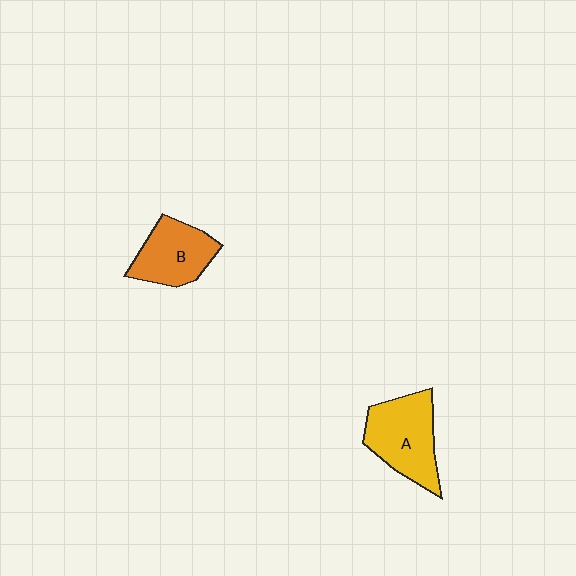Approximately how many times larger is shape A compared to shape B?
Approximately 1.2 times.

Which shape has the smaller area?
Shape B (orange).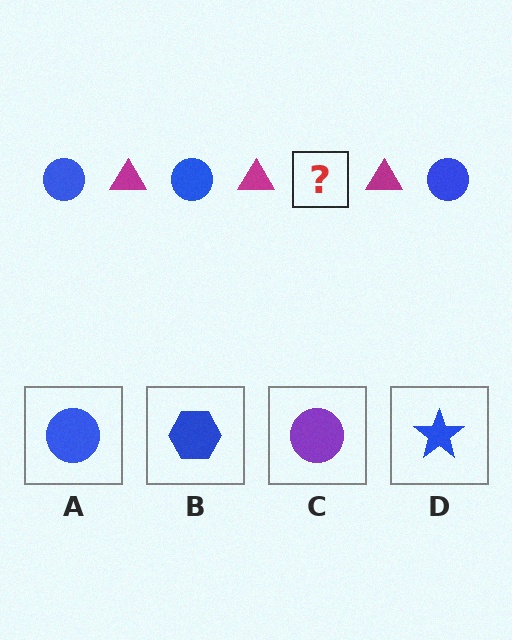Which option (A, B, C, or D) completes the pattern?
A.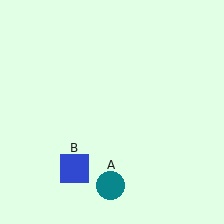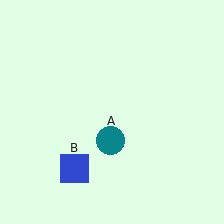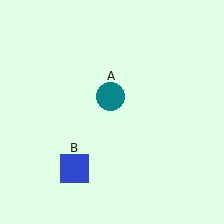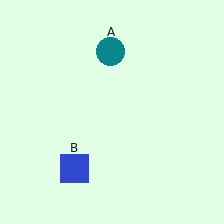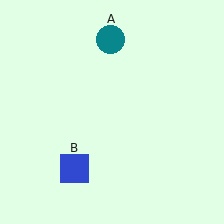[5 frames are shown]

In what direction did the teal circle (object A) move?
The teal circle (object A) moved up.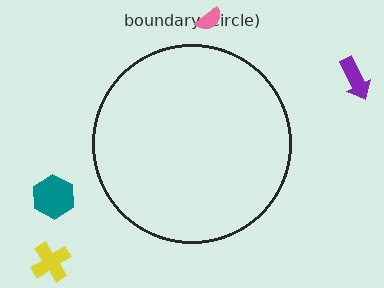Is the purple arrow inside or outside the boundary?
Outside.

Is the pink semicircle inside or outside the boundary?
Outside.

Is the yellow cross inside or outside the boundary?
Outside.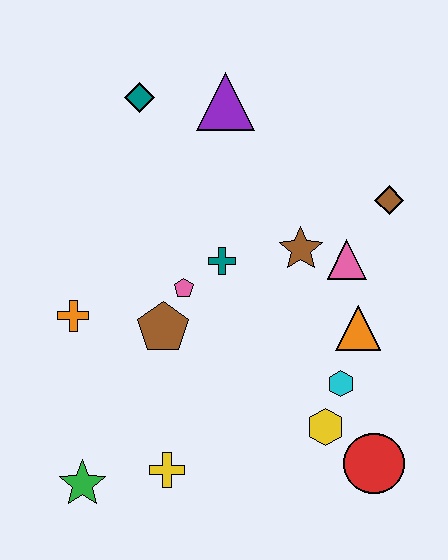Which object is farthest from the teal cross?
The green star is farthest from the teal cross.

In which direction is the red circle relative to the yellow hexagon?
The red circle is to the right of the yellow hexagon.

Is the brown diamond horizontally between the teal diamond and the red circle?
No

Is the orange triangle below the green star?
No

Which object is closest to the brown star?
The pink triangle is closest to the brown star.